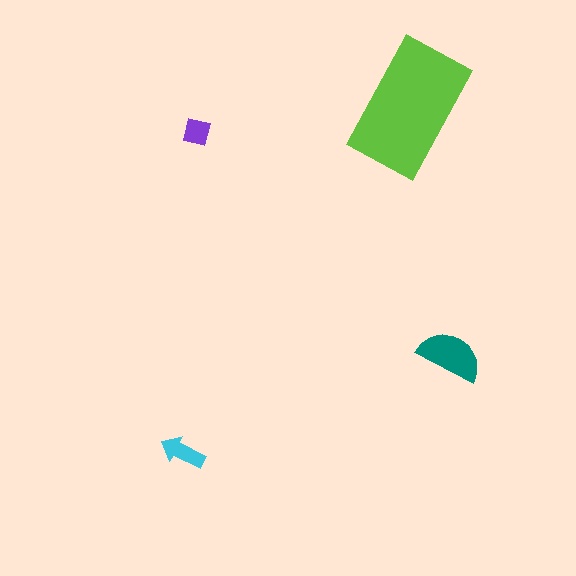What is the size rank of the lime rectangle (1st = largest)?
1st.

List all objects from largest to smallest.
The lime rectangle, the teal semicircle, the cyan arrow, the purple square.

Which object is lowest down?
The cyan arrow is bottommost.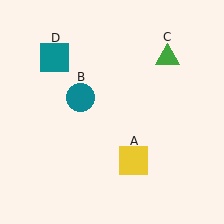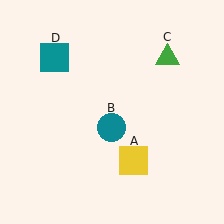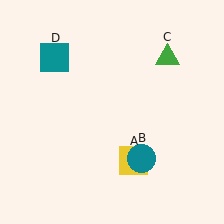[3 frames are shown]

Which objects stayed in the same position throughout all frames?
Yellow square (object A) and green triangle (object C) and teal square (object D) remained stationary.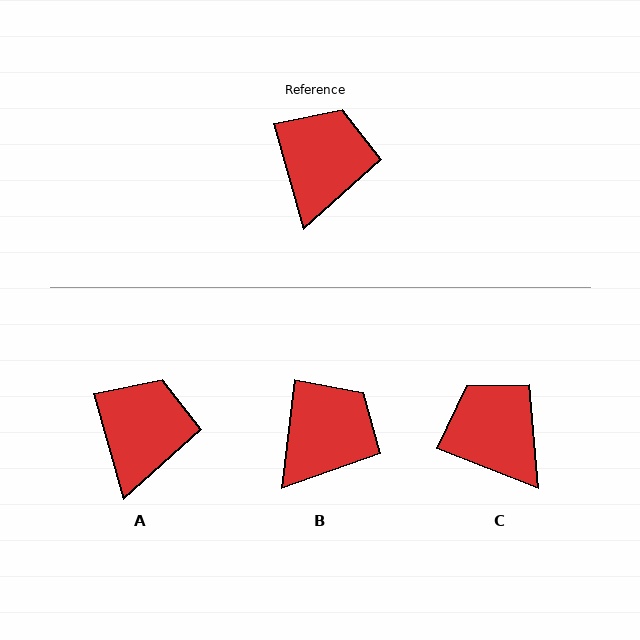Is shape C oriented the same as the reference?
No, it is off by about 53 degrees.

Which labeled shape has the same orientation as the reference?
A.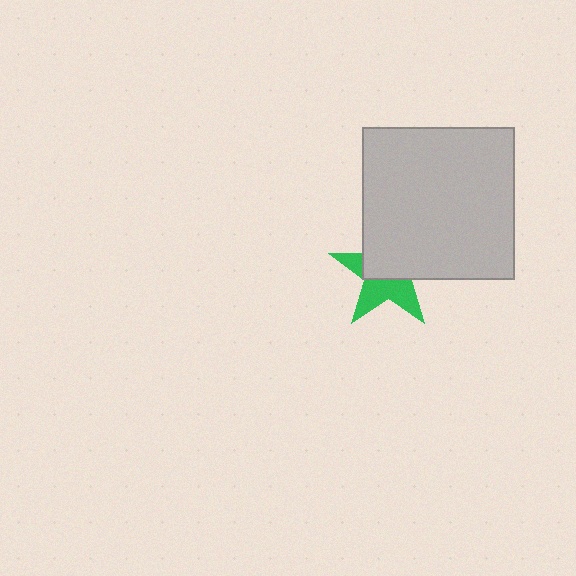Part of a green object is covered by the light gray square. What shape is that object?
It is a star.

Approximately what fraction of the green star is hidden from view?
Roughly 53% of the green star is hidden behind the light gray square.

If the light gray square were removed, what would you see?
You would see the complete green star.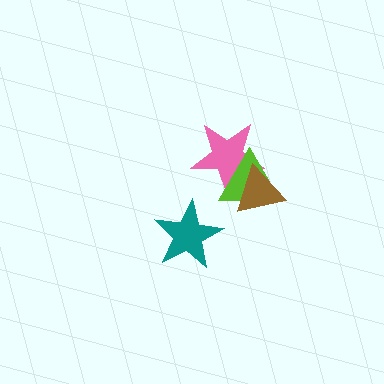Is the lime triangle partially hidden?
Yes, it is partially covered by another shape.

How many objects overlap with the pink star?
2 objects overlap with the pink star.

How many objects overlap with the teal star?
0 objects overlap with the teal star.